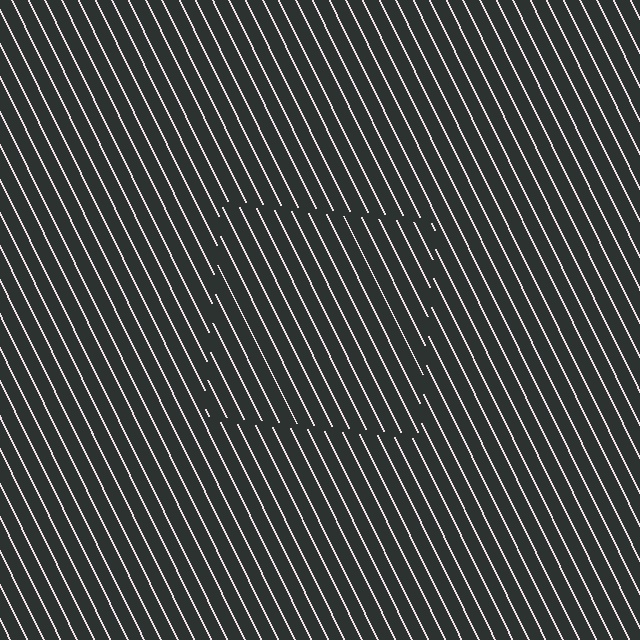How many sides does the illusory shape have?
4 sides — the line-ends trace a square.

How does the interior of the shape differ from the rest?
The interior of the shape contains the same grating, shifted by half a period — the contour is defined by the phase discontinuity where line-ends from the inner and outer gratings abut.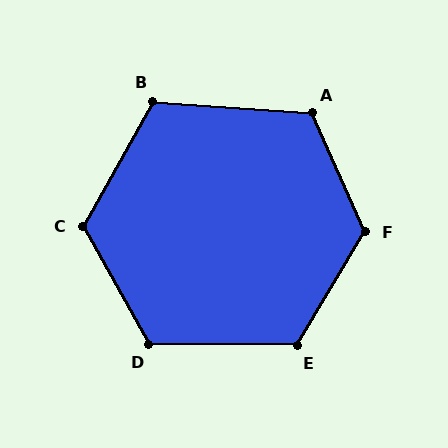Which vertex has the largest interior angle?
F, at approximately 125 degrees.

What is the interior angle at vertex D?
Approximately 120 degrees (obtuse).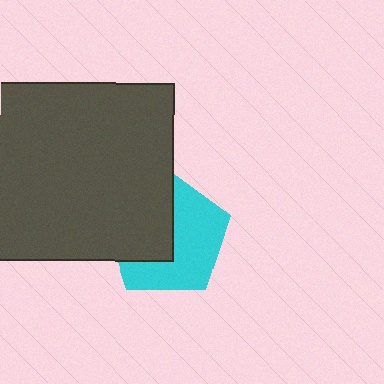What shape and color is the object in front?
The object in front is a dark gray square.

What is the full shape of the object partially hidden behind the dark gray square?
The partially hidden object is a cyan pentagon.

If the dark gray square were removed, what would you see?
You would see the complete cyan pentagon.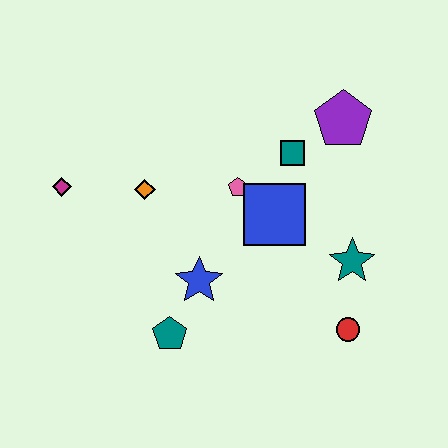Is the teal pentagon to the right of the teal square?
No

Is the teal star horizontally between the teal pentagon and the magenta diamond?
No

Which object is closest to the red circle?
The teal star is closest to the red circle.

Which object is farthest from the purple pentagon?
The magenta diamond is farthest from the purple pentagon.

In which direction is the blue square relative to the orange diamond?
The blue square is to the right of the orange diamond.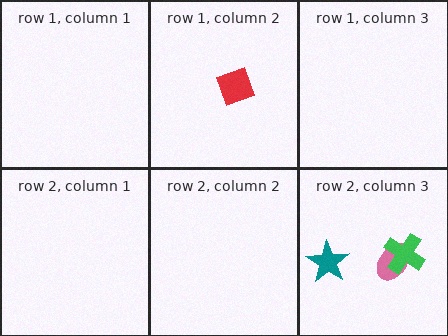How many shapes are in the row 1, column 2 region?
1.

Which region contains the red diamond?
The row 1, column 2 region.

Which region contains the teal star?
The row 2, column 3 region.